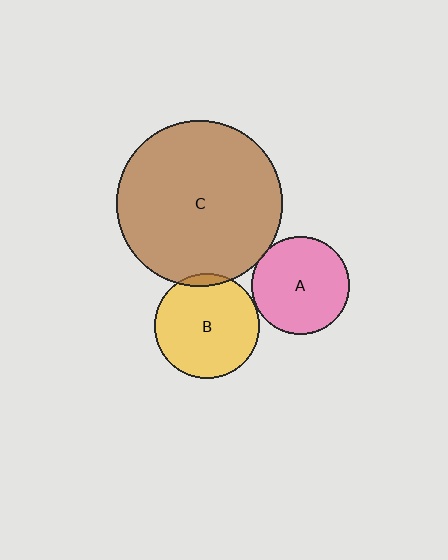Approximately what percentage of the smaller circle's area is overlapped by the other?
Approximately 5%.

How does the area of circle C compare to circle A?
Approximately 2.9 times.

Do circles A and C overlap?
Yes.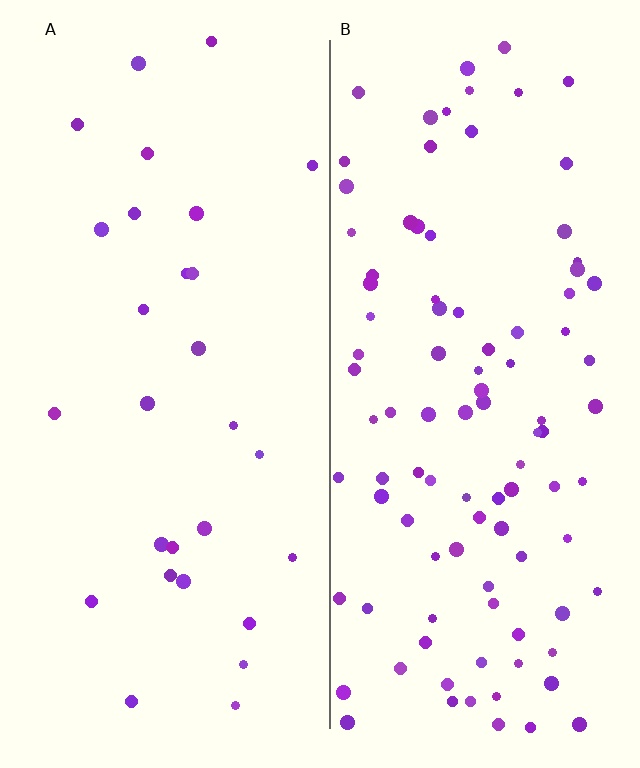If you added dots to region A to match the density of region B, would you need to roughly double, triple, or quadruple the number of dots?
Approximately quadruple.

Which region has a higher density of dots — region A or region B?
B (the right).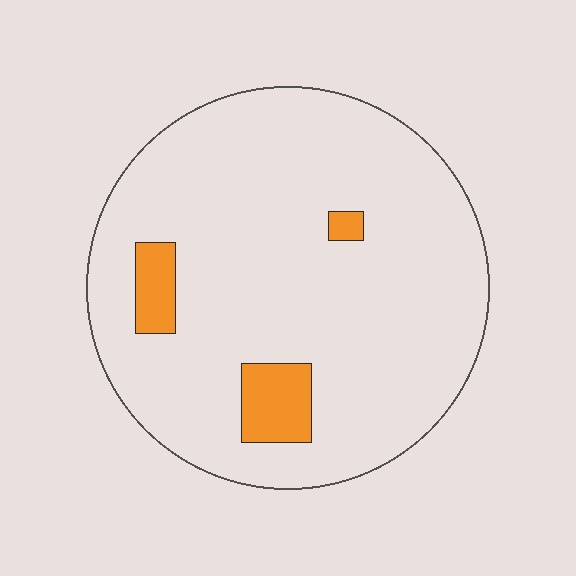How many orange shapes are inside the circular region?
3.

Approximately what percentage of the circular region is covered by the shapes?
Approximately 10%.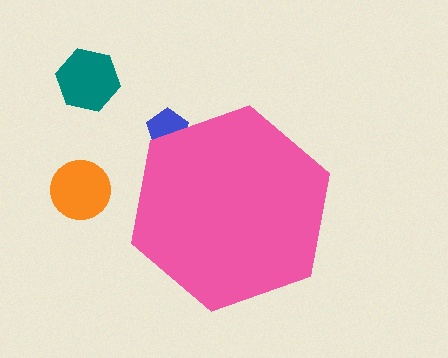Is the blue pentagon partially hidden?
Yes, the blue pentagon is partially hidden behind the pink hexagon.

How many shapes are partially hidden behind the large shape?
1 shape is partially hidden.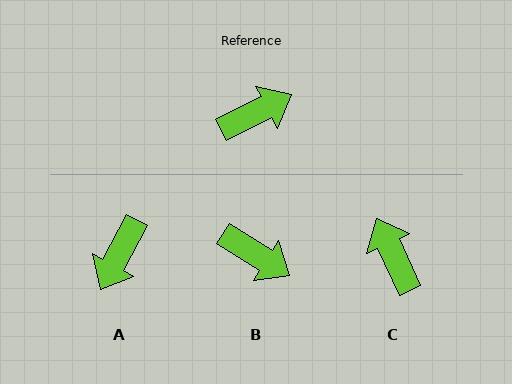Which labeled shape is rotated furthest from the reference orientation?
A, about 145 degrees away.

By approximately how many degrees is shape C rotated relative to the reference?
Approximately 88 degrees counter-clockwise.